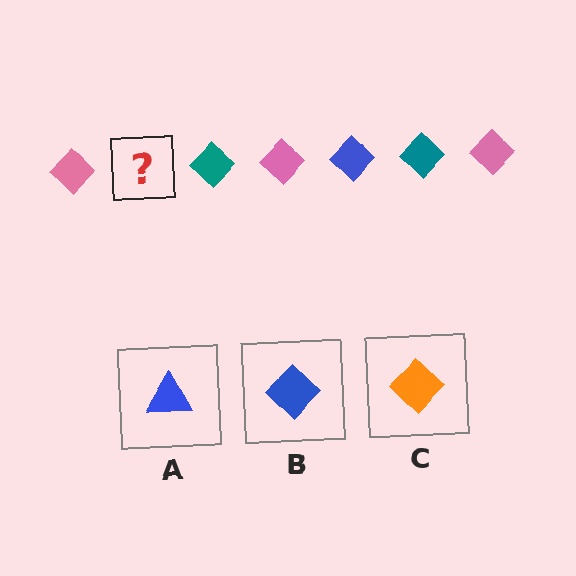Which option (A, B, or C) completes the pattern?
B.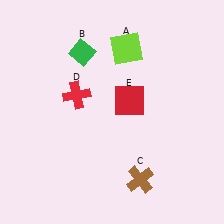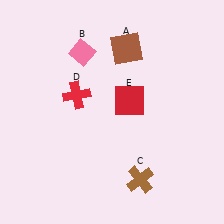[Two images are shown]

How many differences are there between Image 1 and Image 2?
There are 2 differences between the two images.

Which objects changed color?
A changed from lime to brown. B changed from green to pink.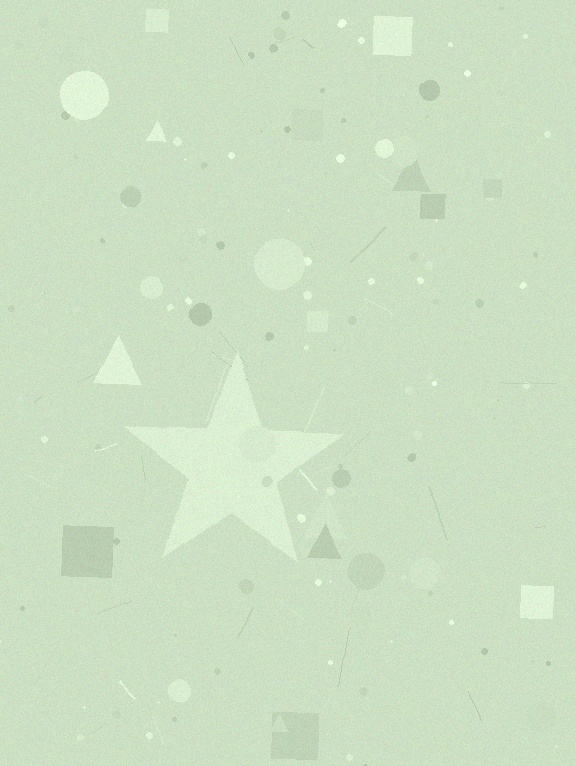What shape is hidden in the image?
A star is hidden in the image.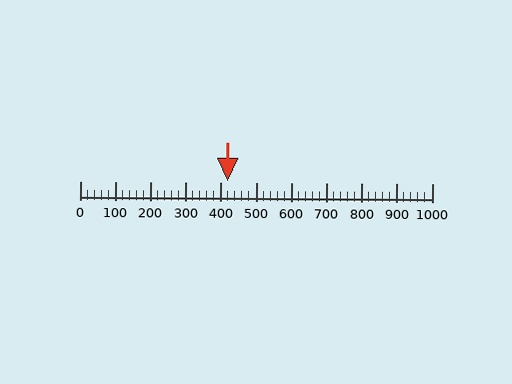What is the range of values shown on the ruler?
The ruler shows values from 0 to 1000.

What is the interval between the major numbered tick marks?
The major tick marks are spaced 100 units apart.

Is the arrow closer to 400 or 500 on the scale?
The arrow is closer to 400.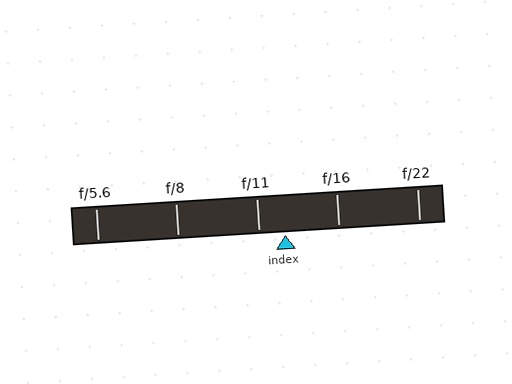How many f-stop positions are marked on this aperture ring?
There are 5 f-stop positions marked.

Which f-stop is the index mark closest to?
The index mark is closest to f/11.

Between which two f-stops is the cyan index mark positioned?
The index mark is between f/11 and f/16.